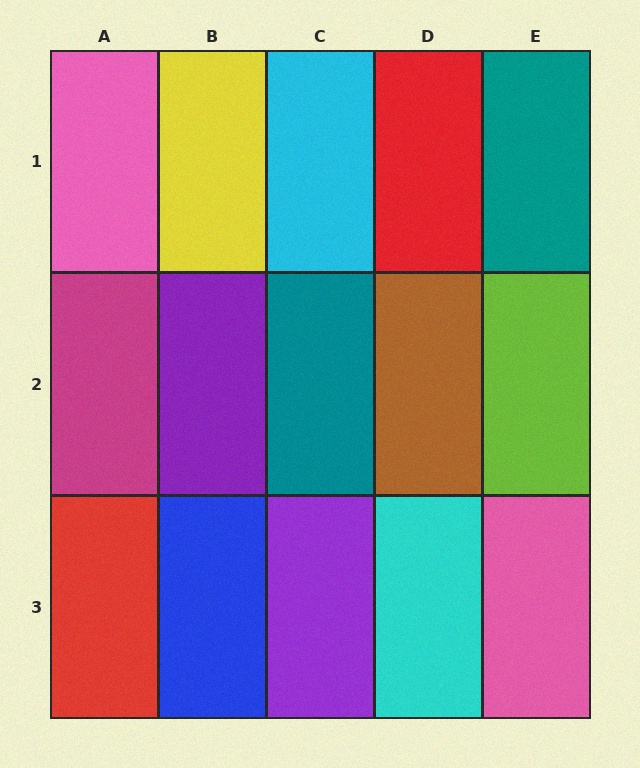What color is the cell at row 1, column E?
Teal.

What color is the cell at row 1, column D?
Red.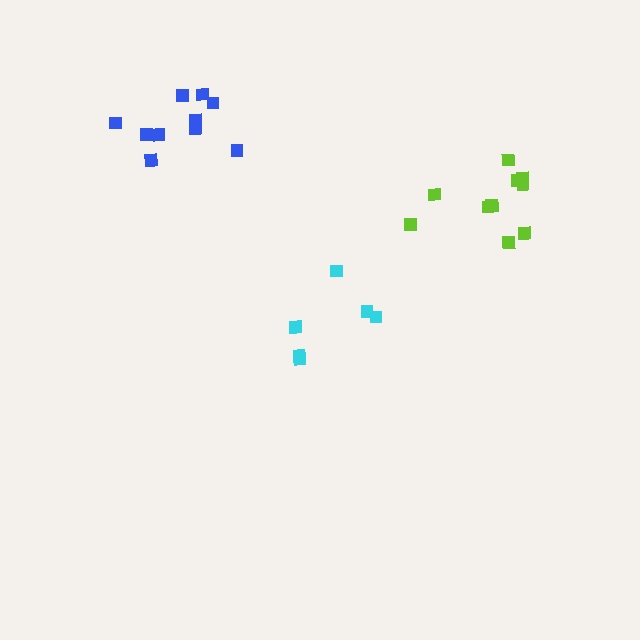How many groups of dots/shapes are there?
There are 3 groups.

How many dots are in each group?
Group 1: 6 dots, Group 2: 10 dots, Group 3: 10 dots (26 total).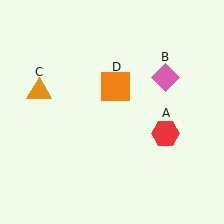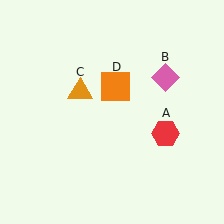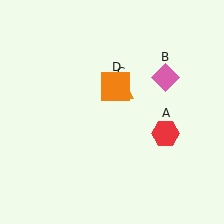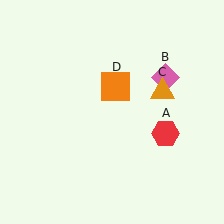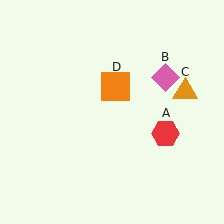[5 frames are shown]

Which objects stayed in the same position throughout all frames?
Red hexagon (object A) and pink diamond (object B) and orange square (object D) remained stationary.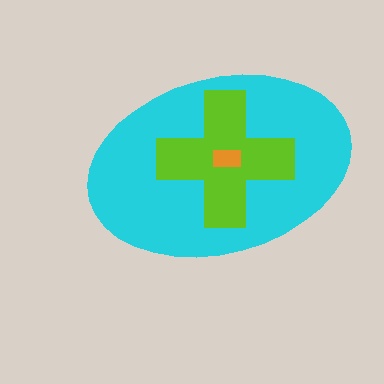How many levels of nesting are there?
3.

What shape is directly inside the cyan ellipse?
The lime cross.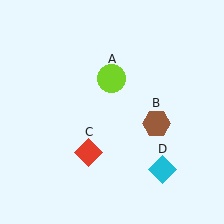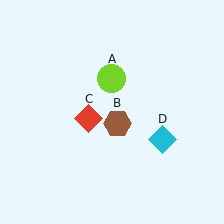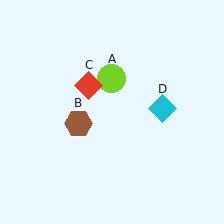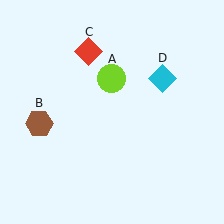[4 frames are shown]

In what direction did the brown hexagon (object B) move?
The brown hexagon (object B) moved left.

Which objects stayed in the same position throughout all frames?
Lime circle (object A) remained stationary.